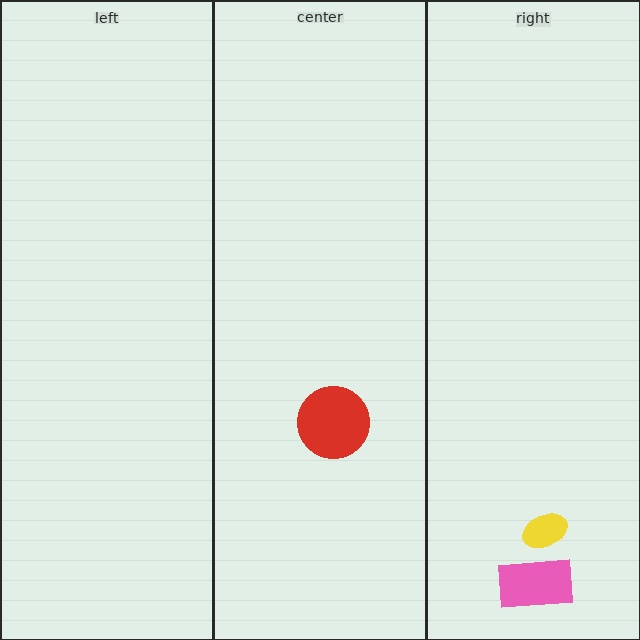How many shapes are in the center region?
1.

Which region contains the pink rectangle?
The right region.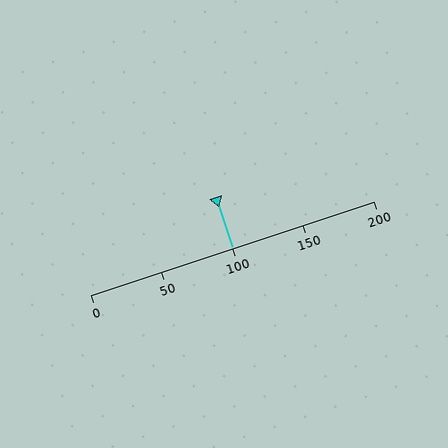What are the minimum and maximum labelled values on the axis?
The axis runs from 0 to 200.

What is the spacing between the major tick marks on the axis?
The major ticks are spaced 50 apart.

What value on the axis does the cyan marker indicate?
The marker indicates approximately 100.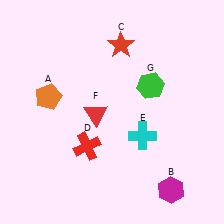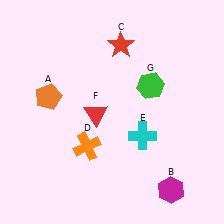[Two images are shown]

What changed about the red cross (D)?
In Image 1, D is red. In Image 2, it changed to orange.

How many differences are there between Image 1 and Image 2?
There is 1 difference between the two images.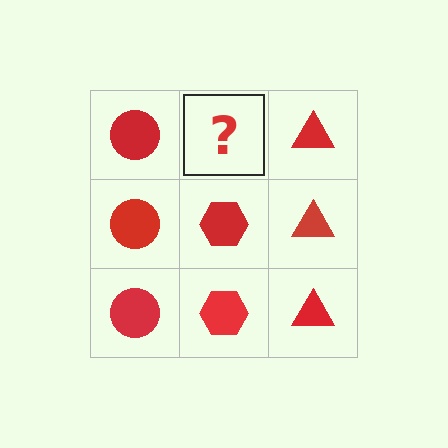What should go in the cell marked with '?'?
The missing cell should contain a red hexagon.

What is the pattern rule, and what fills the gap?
The rule is that each column has a consistent shape. The gap should be filled with a red hexagon.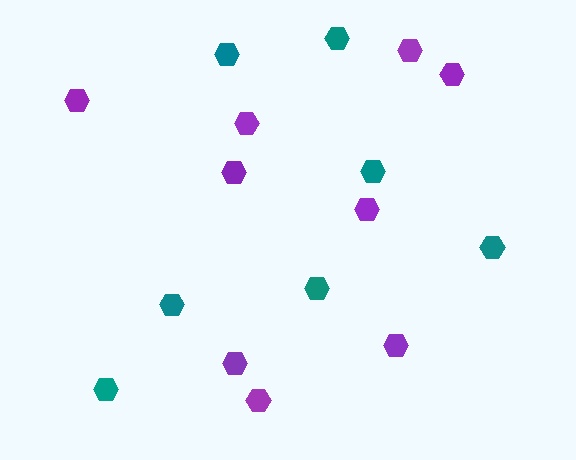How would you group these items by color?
There are 2 groups: one group of purple hexagons (9) and one group of teal hexagons (7).